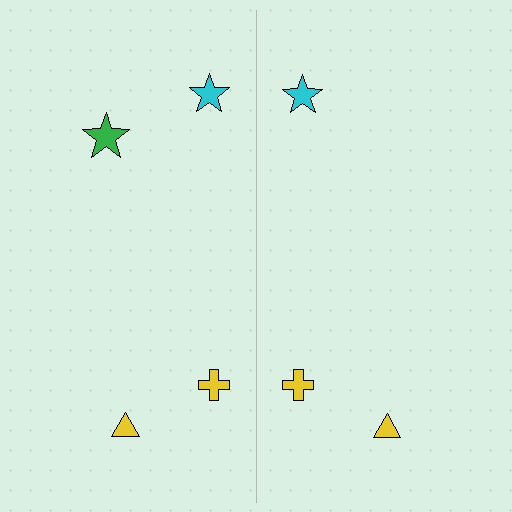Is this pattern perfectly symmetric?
No, the pattern is not perfectly symmetric. A green star is missing from the right side.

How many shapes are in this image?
There are 7 shapes in this image.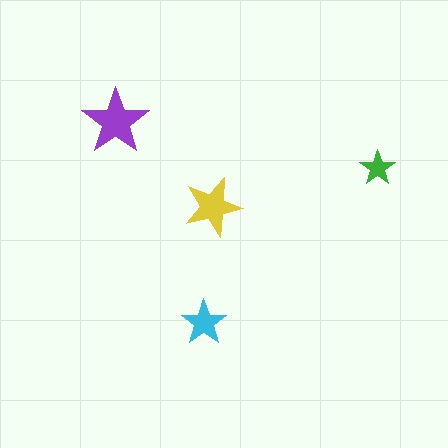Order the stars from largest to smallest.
the purple one, the yellow one, the cyan one, the green one.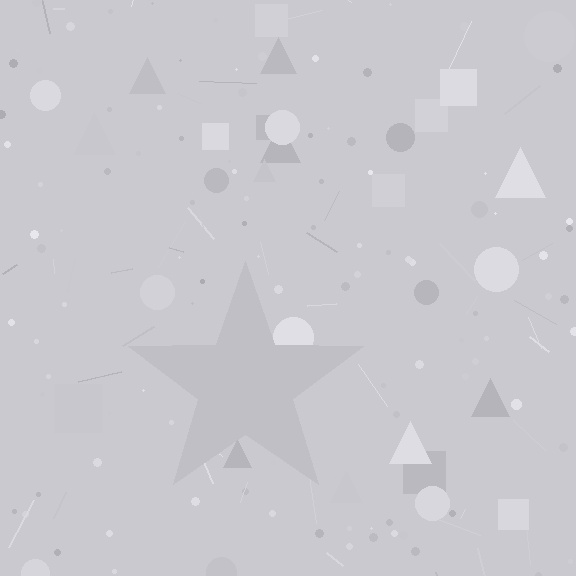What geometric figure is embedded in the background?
A star is embedded in the background.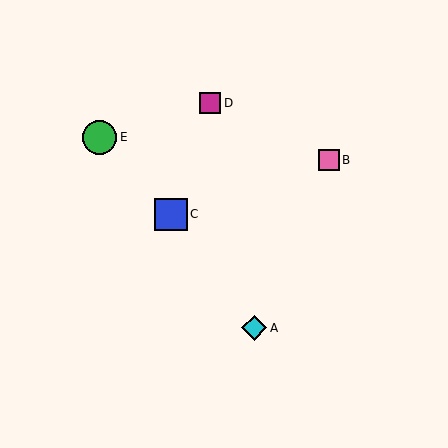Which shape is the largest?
The green circle (labeled E) is the largest.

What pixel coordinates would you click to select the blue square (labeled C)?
Click at (171, 214) to select the blue square C.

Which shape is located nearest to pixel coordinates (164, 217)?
The blue square (labeled C) at (171, 214) is nearest to that location.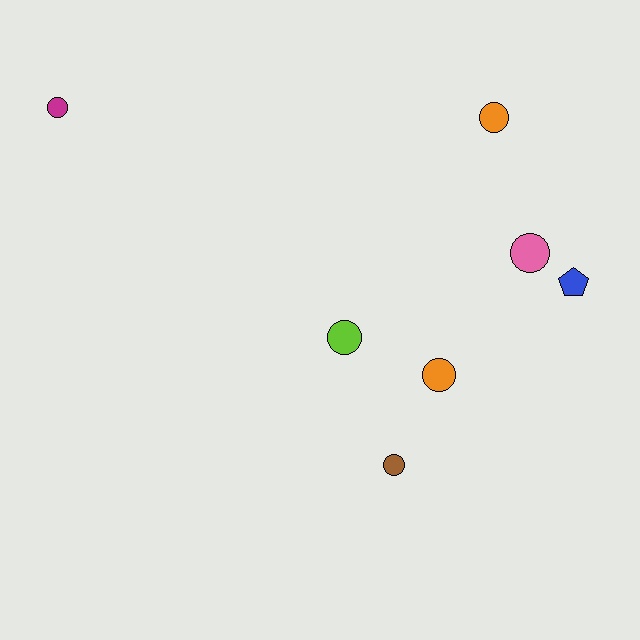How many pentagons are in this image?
There is 1 pentagon.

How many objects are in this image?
There are 7 objects.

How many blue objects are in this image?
There is 1 blue object.